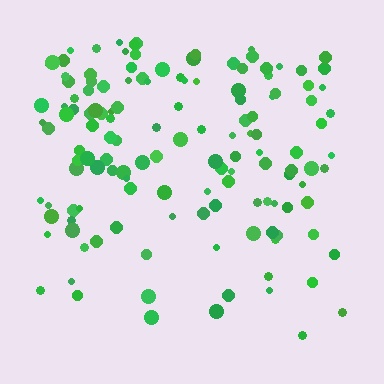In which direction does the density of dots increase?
From bottom to top, with the top side densest.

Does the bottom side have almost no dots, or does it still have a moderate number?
Still a moderate number, just noticeably fewer than the top.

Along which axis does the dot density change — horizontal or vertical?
Vertical.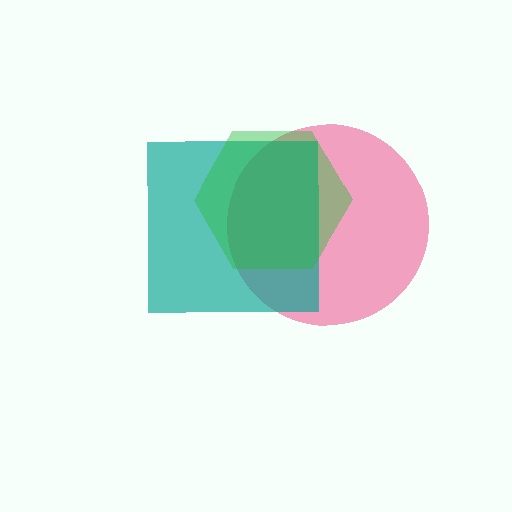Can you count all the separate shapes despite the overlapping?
Yes, there are 3 separate shapes.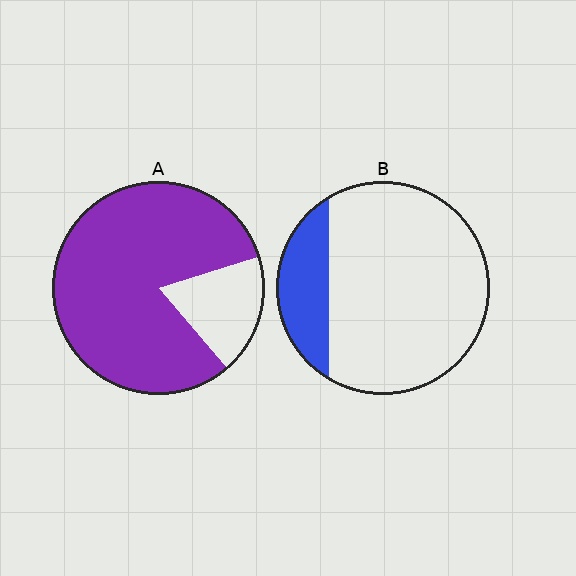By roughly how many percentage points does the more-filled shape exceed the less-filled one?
By roughly 60 percentage points (A over B).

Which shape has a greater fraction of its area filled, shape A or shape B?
Shape A.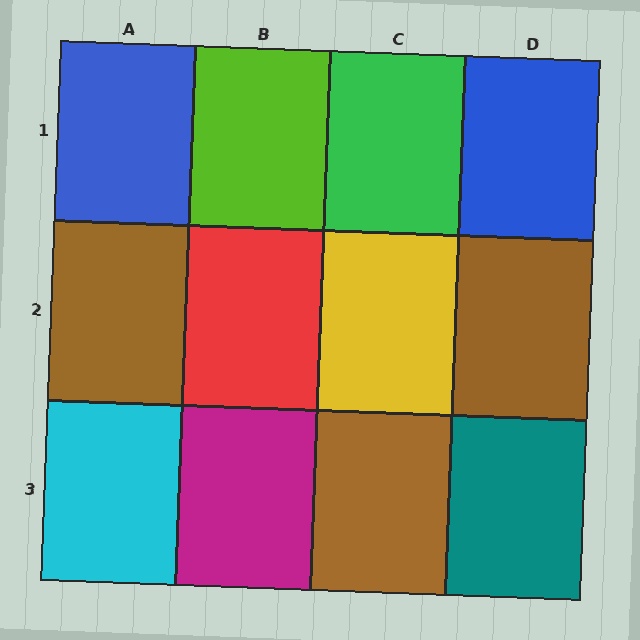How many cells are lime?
1 cell is lime.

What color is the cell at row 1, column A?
Blue.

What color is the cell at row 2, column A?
Brown.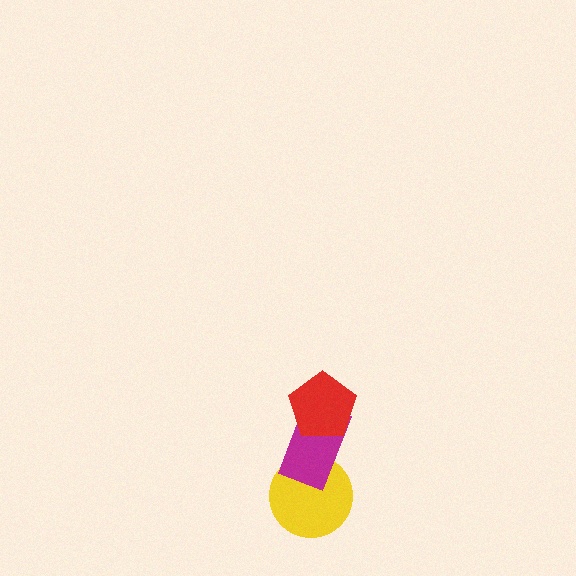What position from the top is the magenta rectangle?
The magenta rectangle is 2nd from the top.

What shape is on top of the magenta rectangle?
The red pentagon is on top of the magenta rectangle.